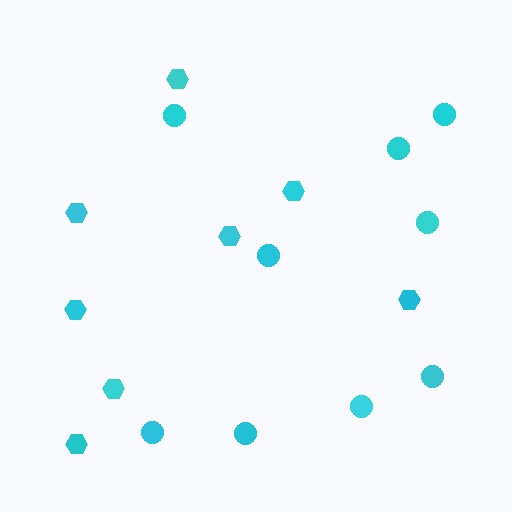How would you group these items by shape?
There are 2 groups: one group of hexagons (8) and one group of circles (9).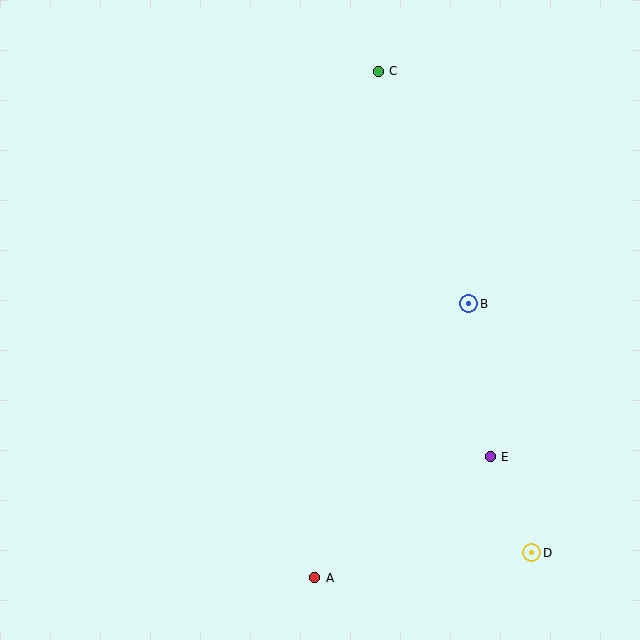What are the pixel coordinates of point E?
Point E is at (490, 457).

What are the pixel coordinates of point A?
Point A is at (315, 578).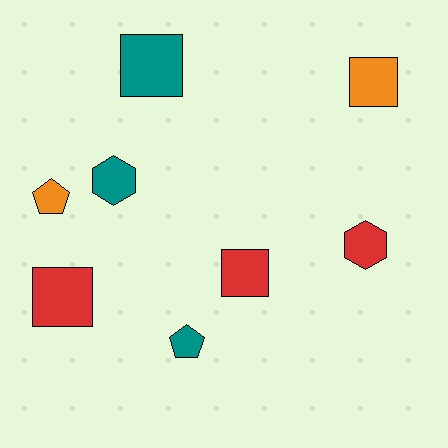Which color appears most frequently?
Red, with 3 objects.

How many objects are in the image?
There are 8 objects.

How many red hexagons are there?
There is 1 red hexagon.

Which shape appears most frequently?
Square, with 4 objects.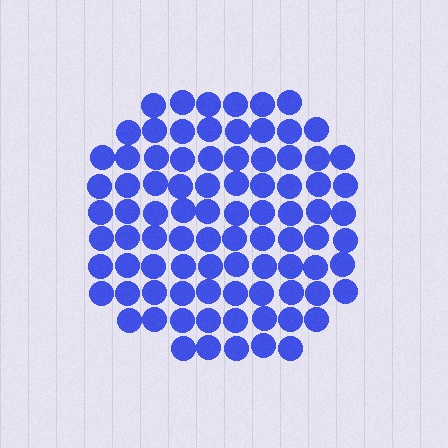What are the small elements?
The small elements are circles.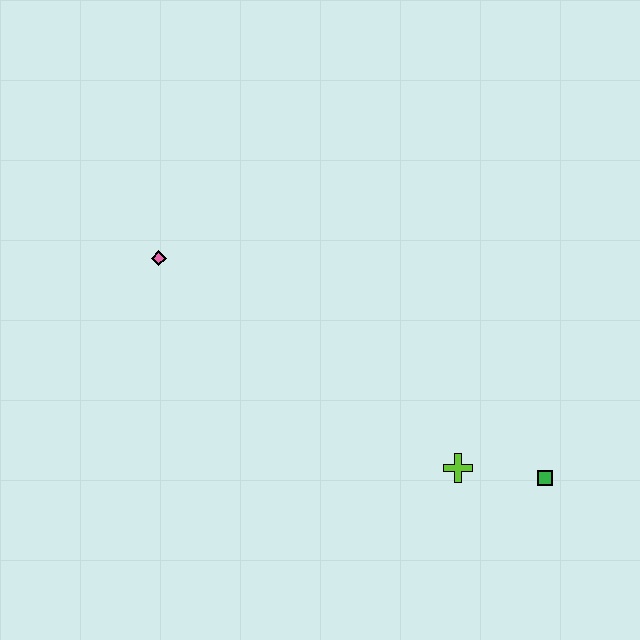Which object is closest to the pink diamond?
The lime cross is closest to the pink diamond.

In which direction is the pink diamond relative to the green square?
The pink diamond is to the left of the green square.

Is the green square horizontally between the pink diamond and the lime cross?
No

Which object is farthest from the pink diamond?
The green square is farthest from the pink diamond.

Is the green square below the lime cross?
Yes